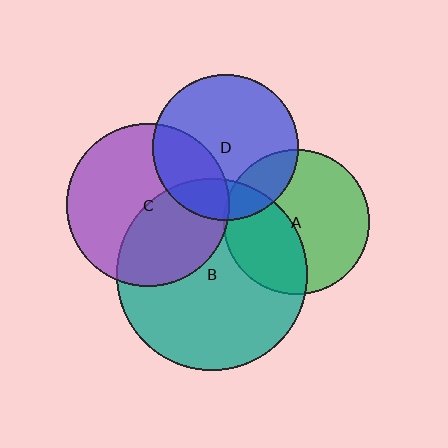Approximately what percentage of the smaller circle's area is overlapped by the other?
Approximately 40%.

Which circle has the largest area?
Circle B (teal).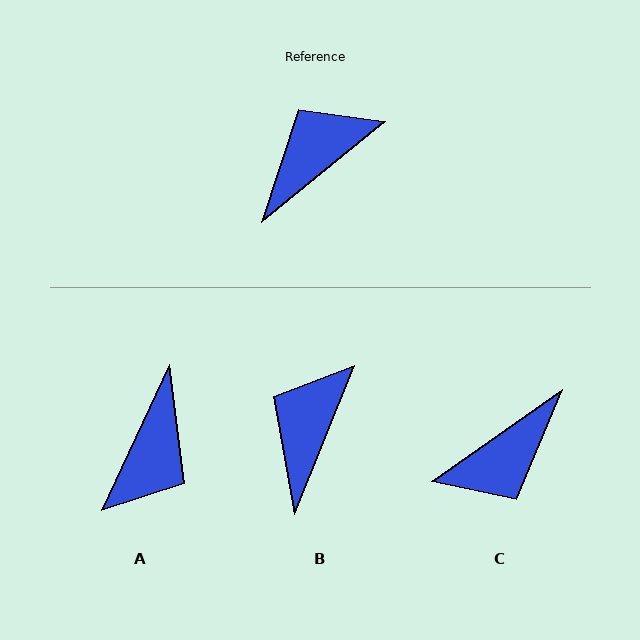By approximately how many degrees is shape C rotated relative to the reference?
Approximately 175 degrees counter-clockwise.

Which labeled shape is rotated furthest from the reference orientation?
C, about 175 degrees away.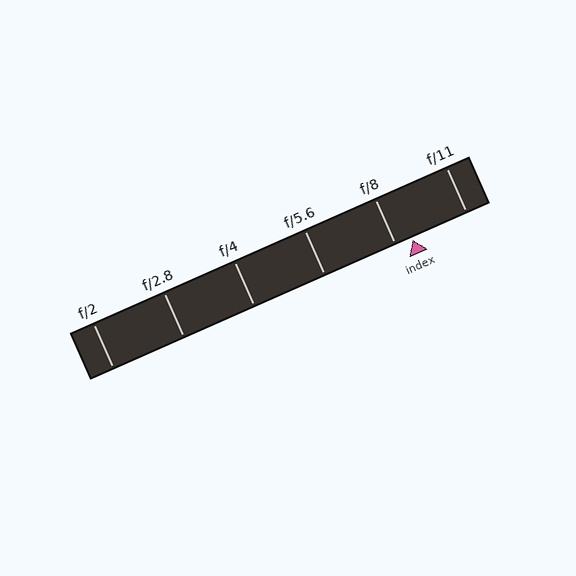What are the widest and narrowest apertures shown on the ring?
The widest aperture shown is f/2 and the narrowest is f/11.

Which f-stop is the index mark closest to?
The index mark is closest to f/8.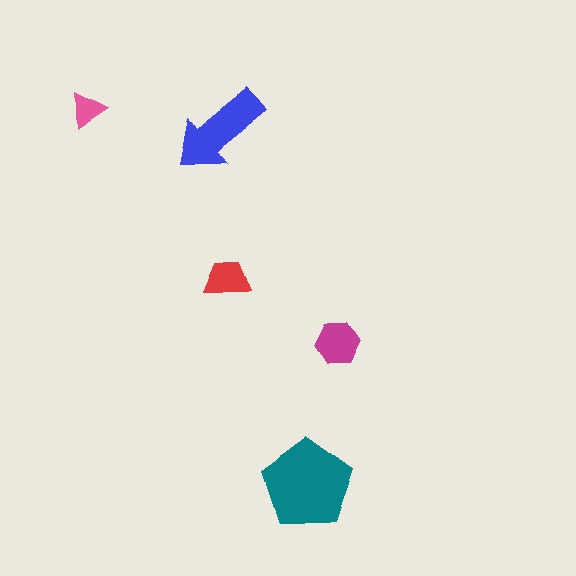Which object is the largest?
The teal pentagon.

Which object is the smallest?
The pink triangle.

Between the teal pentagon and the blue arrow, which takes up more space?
The teal pentagon.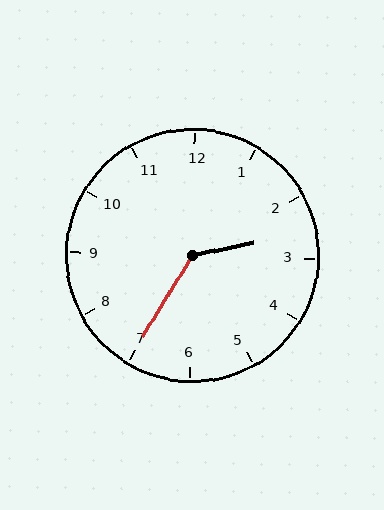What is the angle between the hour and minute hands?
Approximately 132 degrees.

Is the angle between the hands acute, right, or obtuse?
It is obtuse.